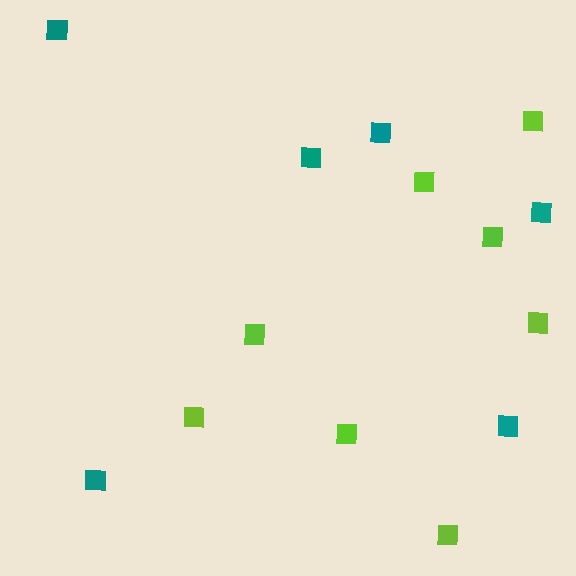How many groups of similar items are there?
There are 2 groups: one group of teal squares (6) and one group of lime squares (8).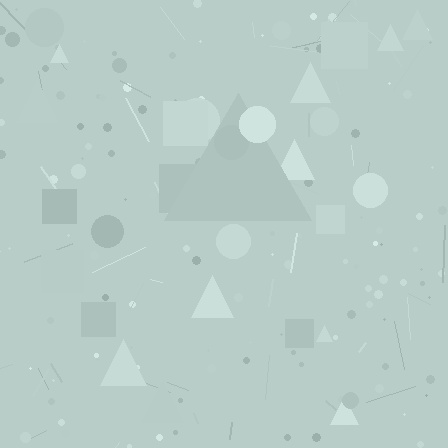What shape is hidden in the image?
A triangle is hidden in the image.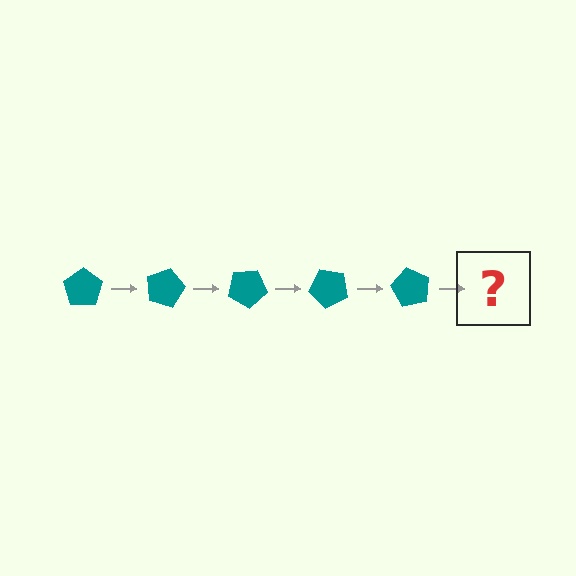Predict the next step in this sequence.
The next step is a teal pentagon rotated 75 degrees.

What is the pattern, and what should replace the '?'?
The pattern is that the pentagon rotates 15 degrees each step. The '?' should be a teal pentagon rotated 75 degrees.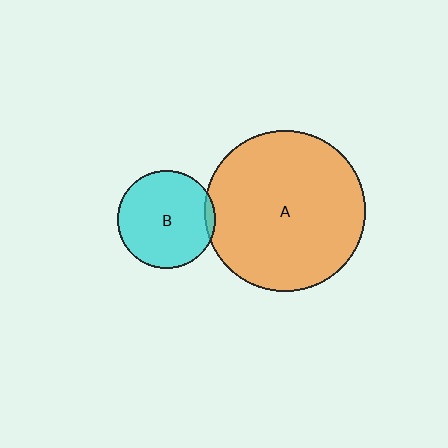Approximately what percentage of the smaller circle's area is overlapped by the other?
Approximately 5%.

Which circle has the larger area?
Circle A (orange).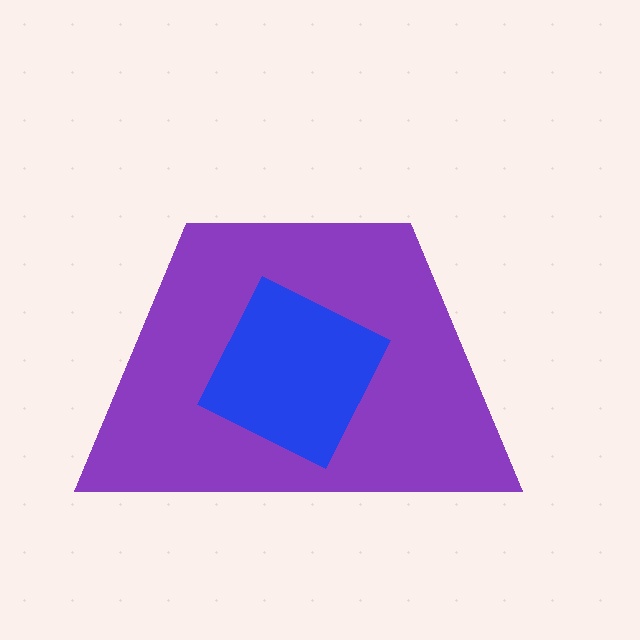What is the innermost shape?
The blue diamond.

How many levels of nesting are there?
2.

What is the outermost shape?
The purple trapezoid.